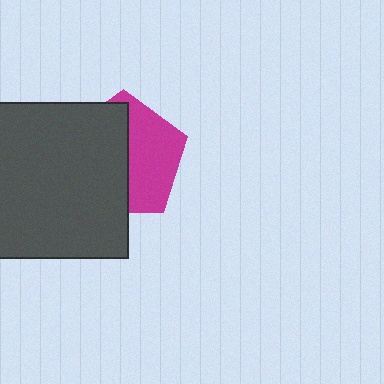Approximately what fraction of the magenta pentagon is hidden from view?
Roughly 55% of the magenta pentagon is hidden behind the dark gray square.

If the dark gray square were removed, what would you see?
You would see the complete magenta pentagon.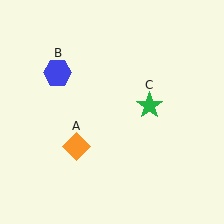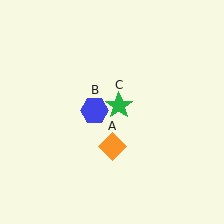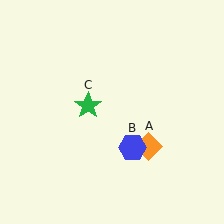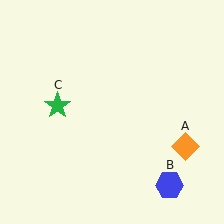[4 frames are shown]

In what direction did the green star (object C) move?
The green star (object C) moved left.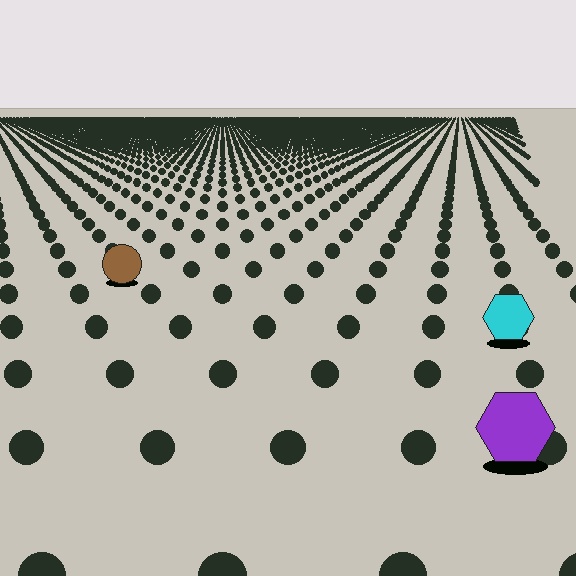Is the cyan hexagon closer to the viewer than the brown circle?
Yes. The cyan hexagon is closer — you can tell from the texture gradient: the ground texture is coarser near it.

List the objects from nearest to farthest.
From nearest to farthest: the purple hexagon, the cyan hexagon, the brown circle.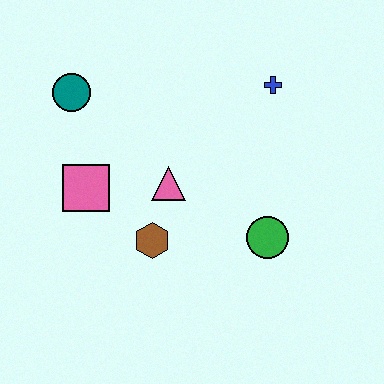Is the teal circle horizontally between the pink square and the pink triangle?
No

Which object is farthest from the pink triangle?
The blue cross is farthest from the pink triangle.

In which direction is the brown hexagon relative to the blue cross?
The brown hexagon is below the blue cross.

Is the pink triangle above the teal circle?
No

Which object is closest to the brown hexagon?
The pink triangle is closest to the brown hexagon.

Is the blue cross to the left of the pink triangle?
No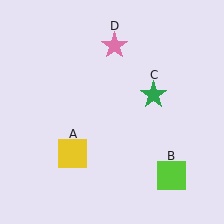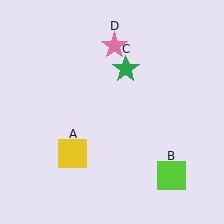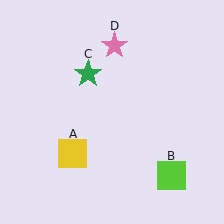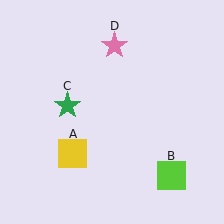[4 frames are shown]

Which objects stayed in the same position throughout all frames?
Yellow square (object A) and lime square (object B) and pink star (object D) remained stationary.